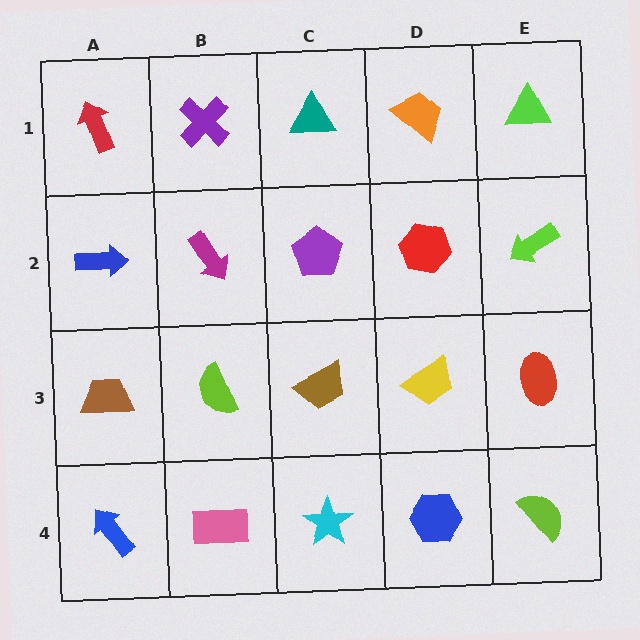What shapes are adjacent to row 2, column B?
A purple cross (row 1, column B), a lime semicircle (row 3, column B), a blue arrow (row 2, column A), a purple pentagon (row 2, column C).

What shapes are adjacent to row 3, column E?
A lime arrow (row 2, column E), a lime semicircle (row 4, column E), a yellow trapezoid (row 3, column D).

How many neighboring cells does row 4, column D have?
3.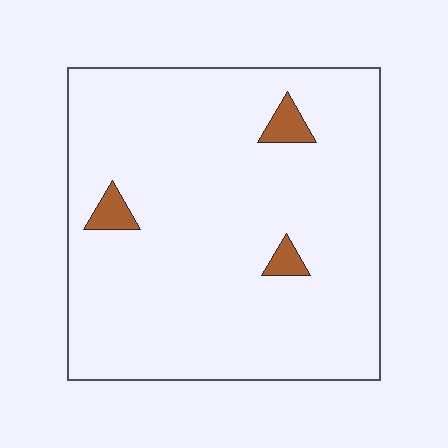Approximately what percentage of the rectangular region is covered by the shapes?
Approximately 5%.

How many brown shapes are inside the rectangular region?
3.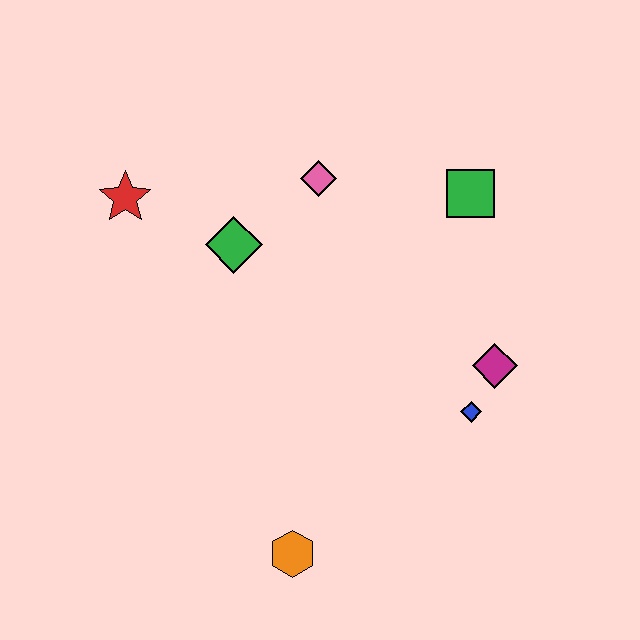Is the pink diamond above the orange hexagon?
Yes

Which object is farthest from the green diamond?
The orange hexagon is farthest from the green diamond.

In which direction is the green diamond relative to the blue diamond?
The green diamond is to the left of the blue diamond.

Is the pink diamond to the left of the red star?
No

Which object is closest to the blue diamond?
The magenta diamond is closest to the blue diamond.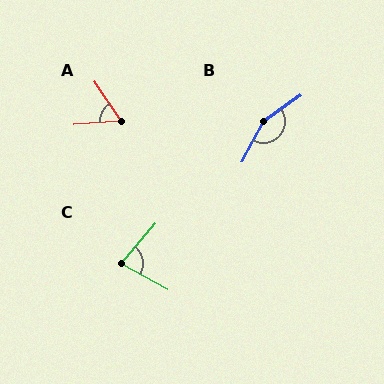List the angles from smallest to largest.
A (61°), C (78°), B (153°).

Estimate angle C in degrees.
Approximately 78 degrees.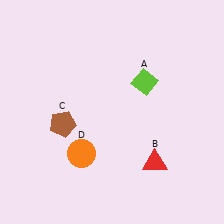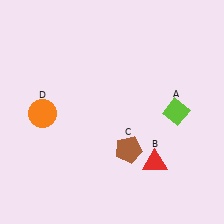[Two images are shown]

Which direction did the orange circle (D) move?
The orange circle (D) moved up.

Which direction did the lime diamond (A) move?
The lime diamond (A) moved right.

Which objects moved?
The objects that moved are: the lime diamond (A), the brown pentagon (C), the orange circle (D).